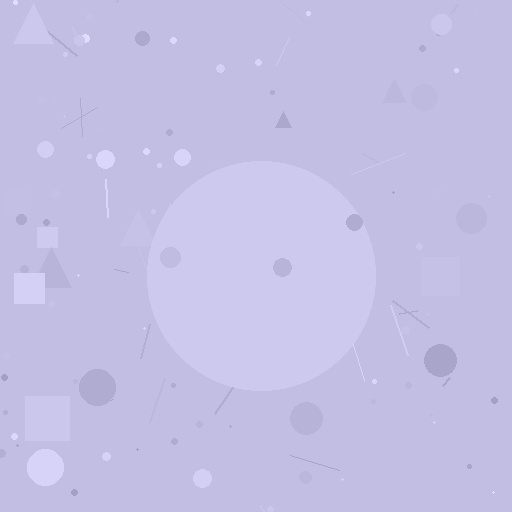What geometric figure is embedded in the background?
A circle is embedded in the background.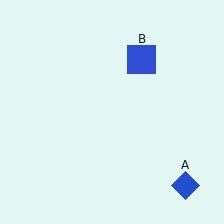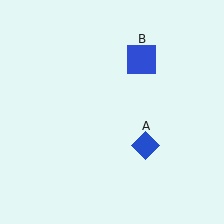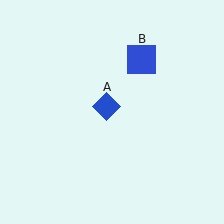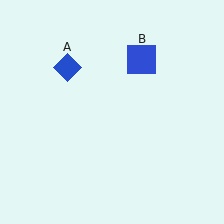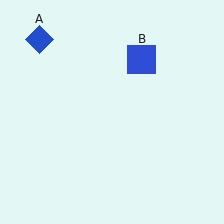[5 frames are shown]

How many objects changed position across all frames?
1 object changed position: blue diamond (object A).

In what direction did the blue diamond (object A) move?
The blue diamond (object A) moved up and to the left.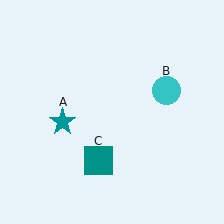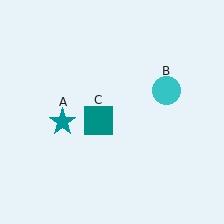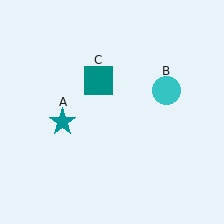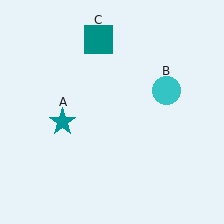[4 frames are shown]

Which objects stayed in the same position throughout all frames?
Teal star (object A) and cyan circle (object B) remained stationary.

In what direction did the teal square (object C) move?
The teal square (object C) moved up.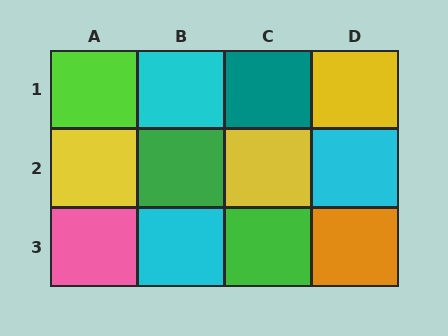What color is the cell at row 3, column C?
Green.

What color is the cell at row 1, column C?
Teal.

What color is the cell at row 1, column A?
Lime.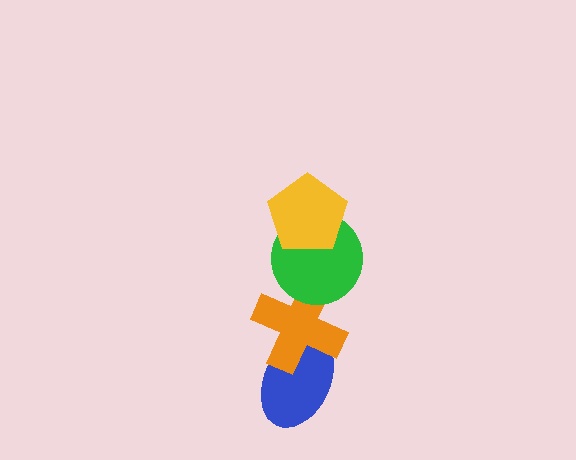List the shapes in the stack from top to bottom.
From top to bottom: the yellow pentagon, the green circle, the orange cross, the blue ellipse.